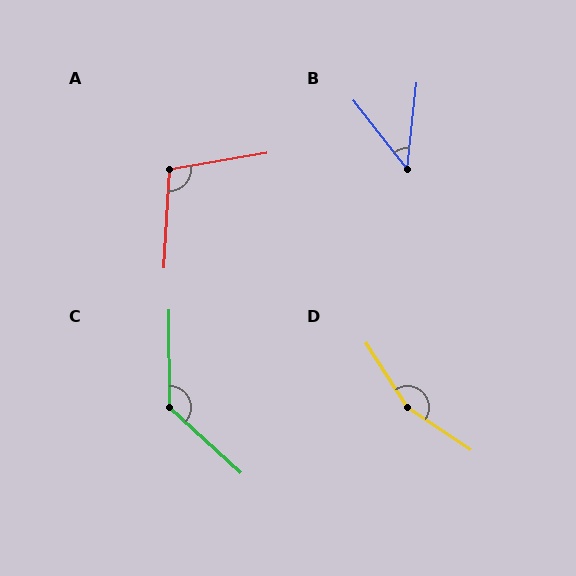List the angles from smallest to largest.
B (44°), A (103°), C (133°), D (156°).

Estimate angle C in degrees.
Approximately 133 degrees.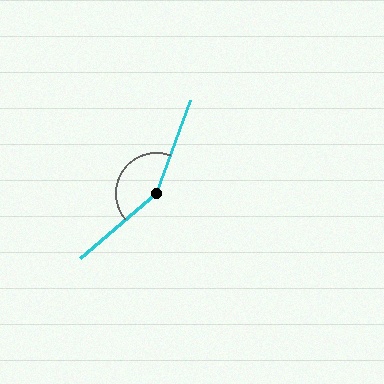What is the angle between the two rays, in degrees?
Approximately 151 degrees.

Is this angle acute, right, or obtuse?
It is obtuse.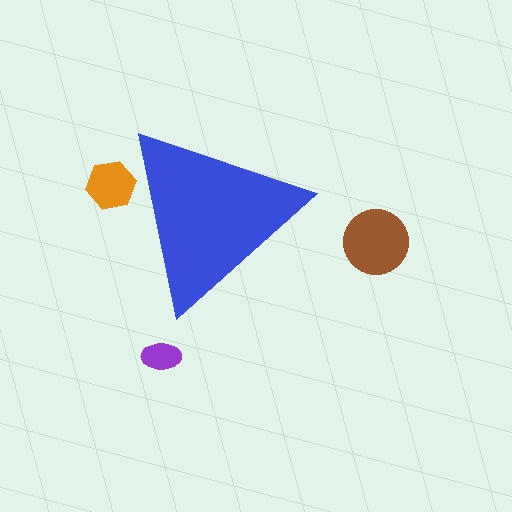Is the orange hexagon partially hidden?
Yes, the orange hexagon is partially hidden behind the blue triangle.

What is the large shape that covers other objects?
A blue triangle.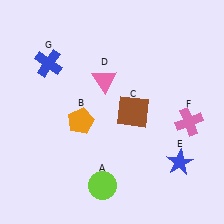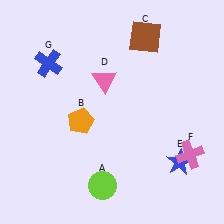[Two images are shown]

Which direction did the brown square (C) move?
The brown square (C) moved up.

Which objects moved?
The objects that moved are: the brown square (C), the pink cross (F).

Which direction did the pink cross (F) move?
The pink cross (F) moved down.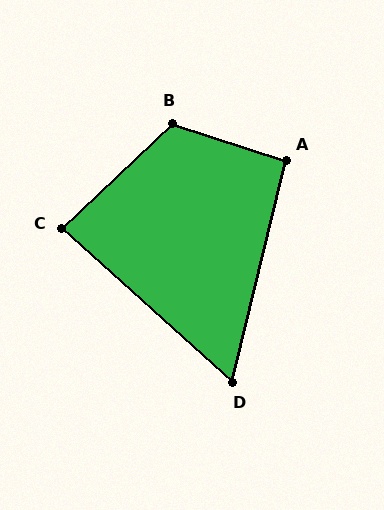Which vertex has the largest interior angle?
B, at approximately 118 degrees.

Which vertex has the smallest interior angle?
D, at approximately 62 degrees.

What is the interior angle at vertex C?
Approximately 85 degrees (approximately right).